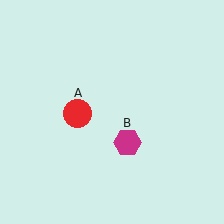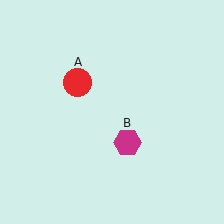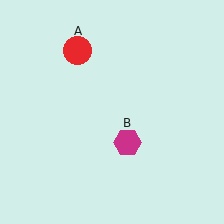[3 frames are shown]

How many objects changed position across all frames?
1 object changed position: red circle (object A).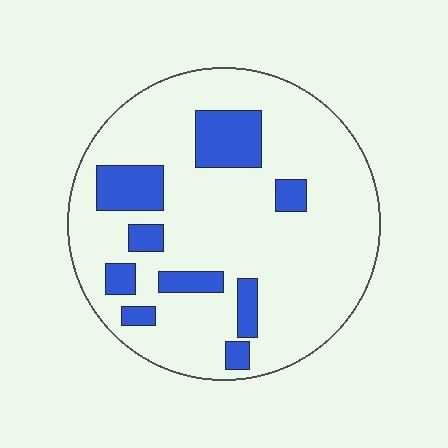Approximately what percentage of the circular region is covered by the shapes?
Approximately 20%.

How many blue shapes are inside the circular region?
9.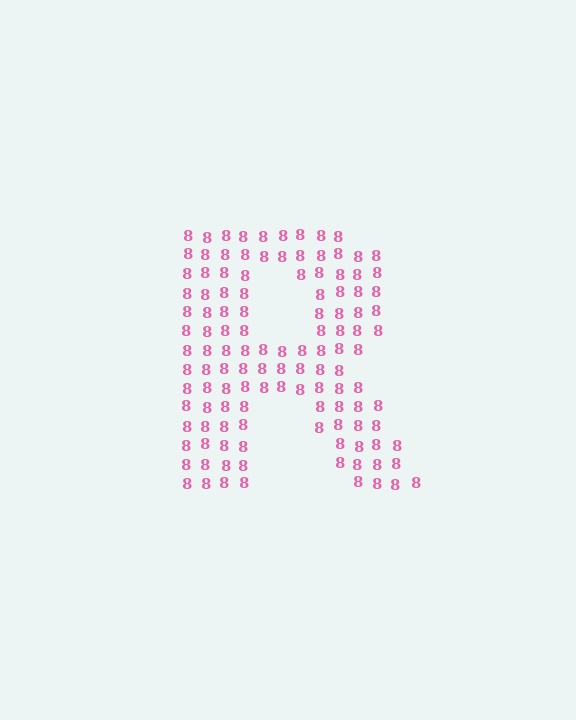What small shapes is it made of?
It is made of small digit 8's.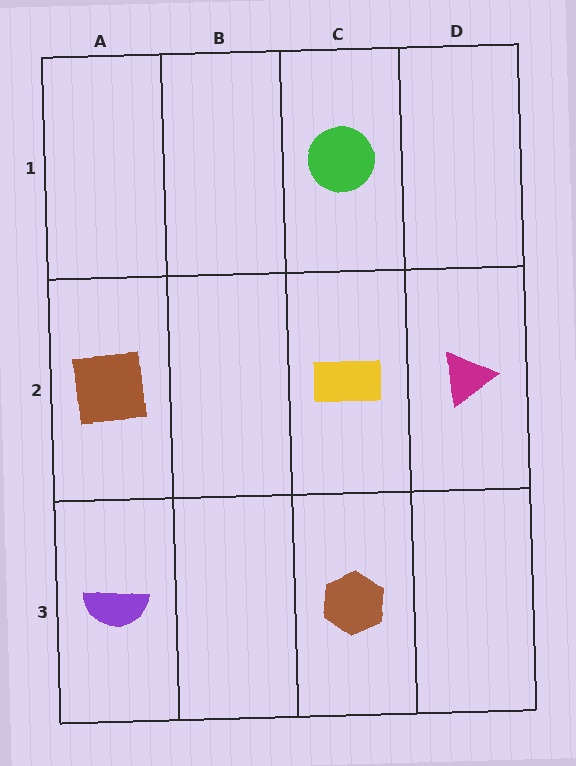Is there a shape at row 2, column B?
No, that cell is empty.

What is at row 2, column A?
A brown square.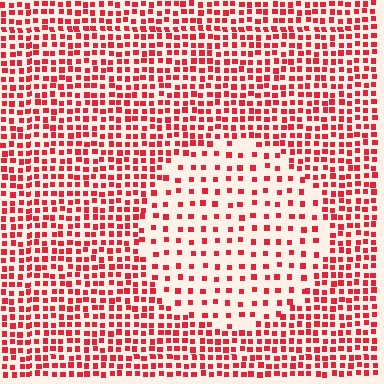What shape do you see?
I see a circle.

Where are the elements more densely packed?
The elements are more densely packed outside the circle boundary.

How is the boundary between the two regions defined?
The boundary is defined by a change in element density (approximately 2.3x ratio). All elements are the same color, size, and shape.